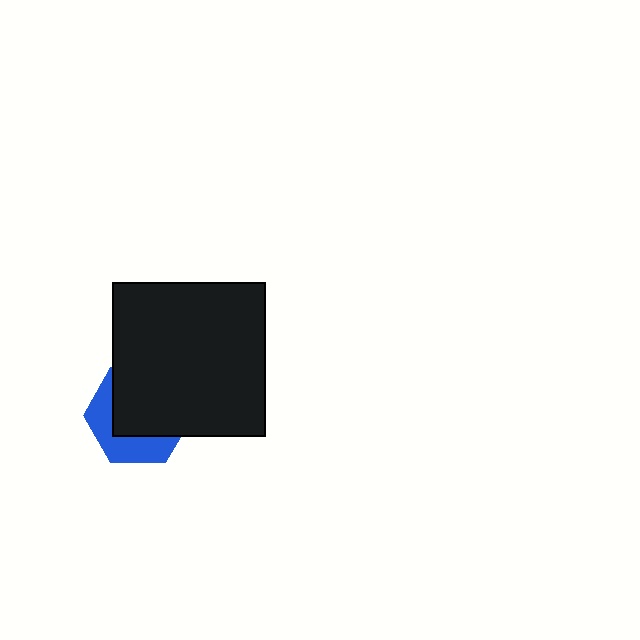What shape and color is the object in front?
The object in front is a black square.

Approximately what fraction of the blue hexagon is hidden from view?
Roughly 62% of the blue hexagon is hidden behind the black square.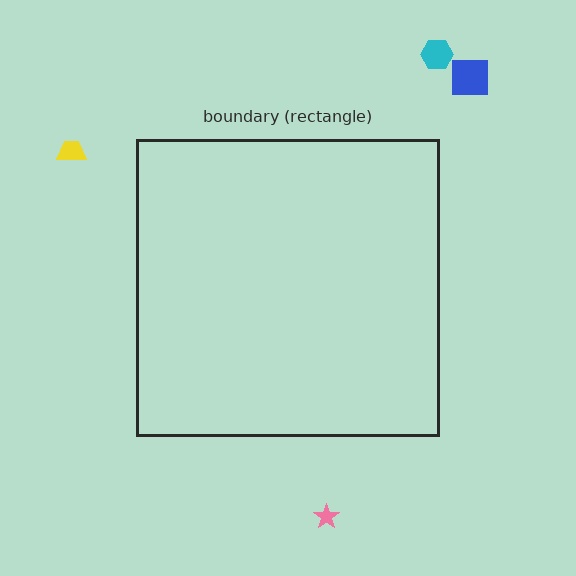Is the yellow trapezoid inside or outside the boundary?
Outside.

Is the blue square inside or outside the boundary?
Outside.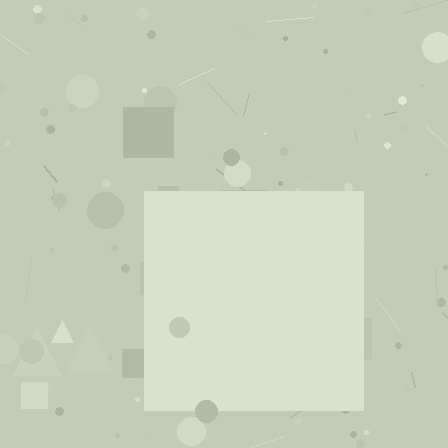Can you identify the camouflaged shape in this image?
The camouflaged shape is a square.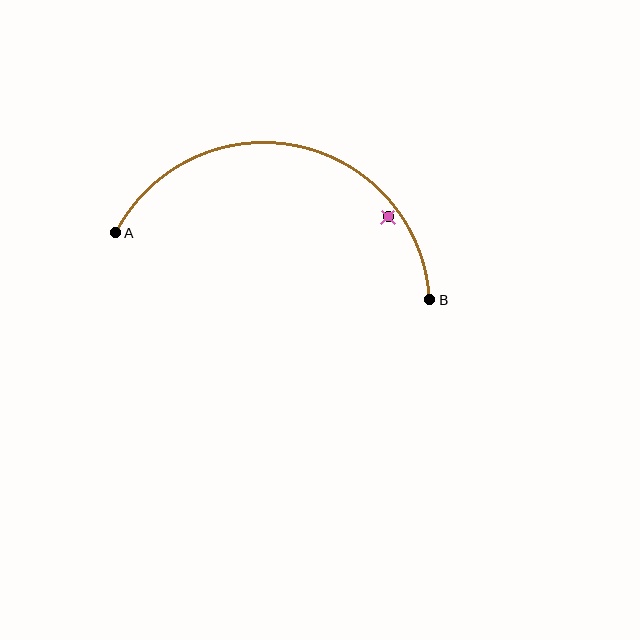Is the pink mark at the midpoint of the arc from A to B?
No — the pink mark does not lie on the arc at all. It sits slightly inside the curve.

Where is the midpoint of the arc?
The arc midpoint is the point on the curve farthest from the straight line joining A and B. It sits above that line.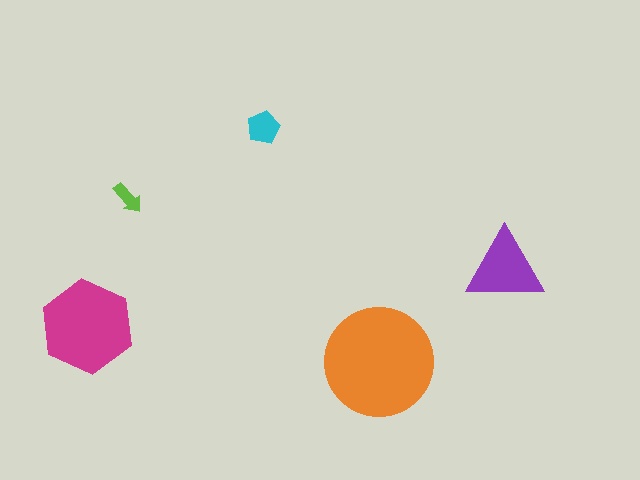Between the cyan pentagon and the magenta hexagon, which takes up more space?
The magenta hexagon.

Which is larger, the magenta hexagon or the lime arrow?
The magenta hexagon.